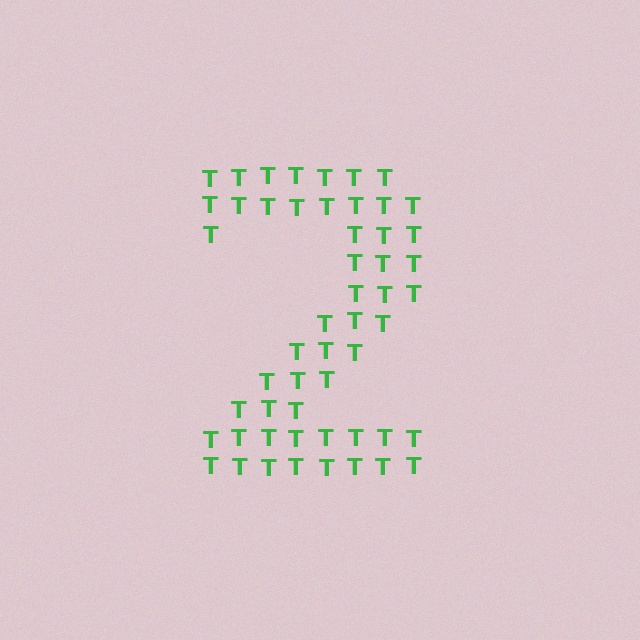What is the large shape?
The large shape is the digit 2.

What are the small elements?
The small elements are letter T's.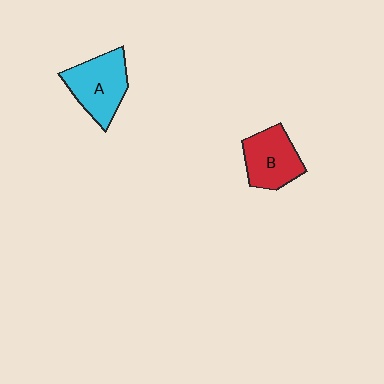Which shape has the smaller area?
Shape B (red).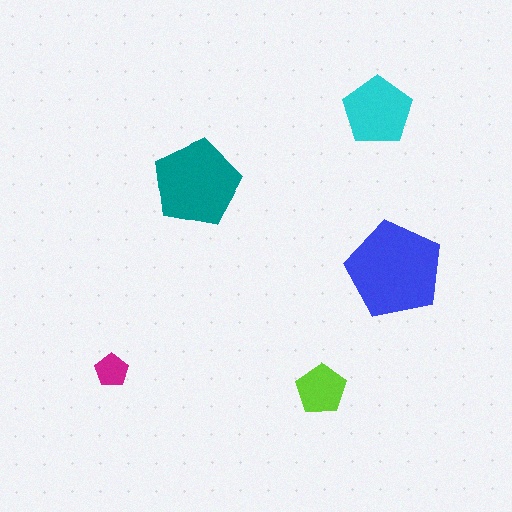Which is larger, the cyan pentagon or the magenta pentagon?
The cyan one.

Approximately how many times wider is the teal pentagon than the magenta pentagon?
About 2.5 times wider.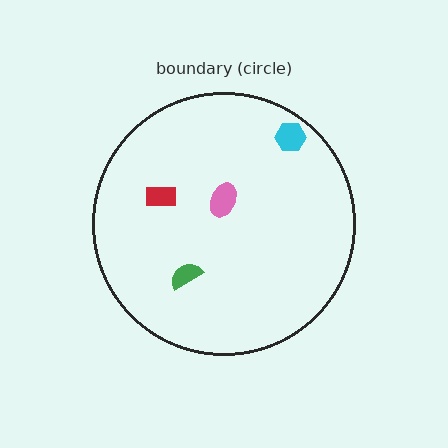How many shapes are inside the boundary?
4 inside, 0 outside.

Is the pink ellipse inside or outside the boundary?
Inside.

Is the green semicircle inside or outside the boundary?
Inside.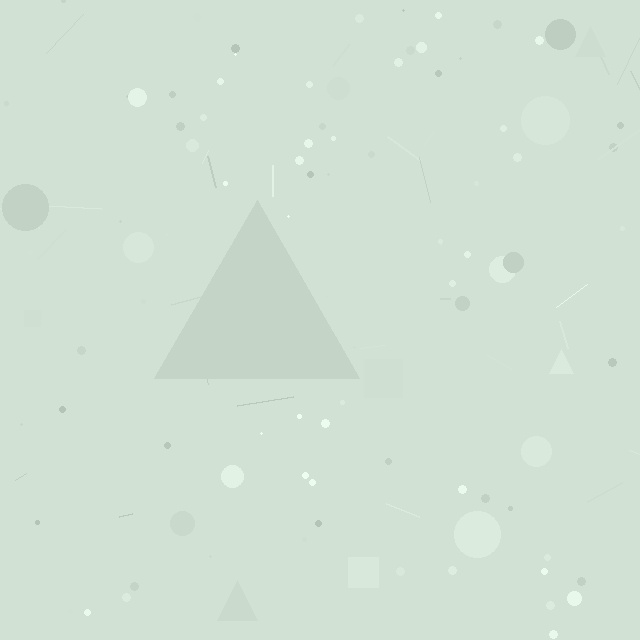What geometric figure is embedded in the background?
A triangle is embedded in the background.